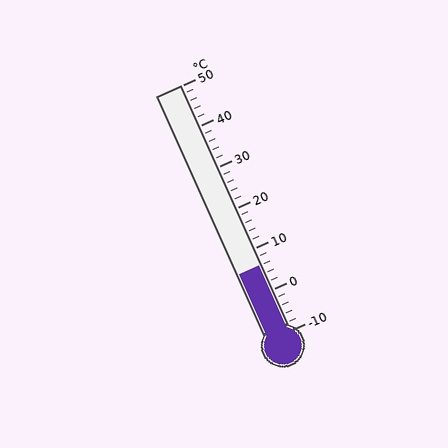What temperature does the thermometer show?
The thermometer shows approximately 6°C.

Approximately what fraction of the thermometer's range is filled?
The thermometer is filled to approximately 25% of its range.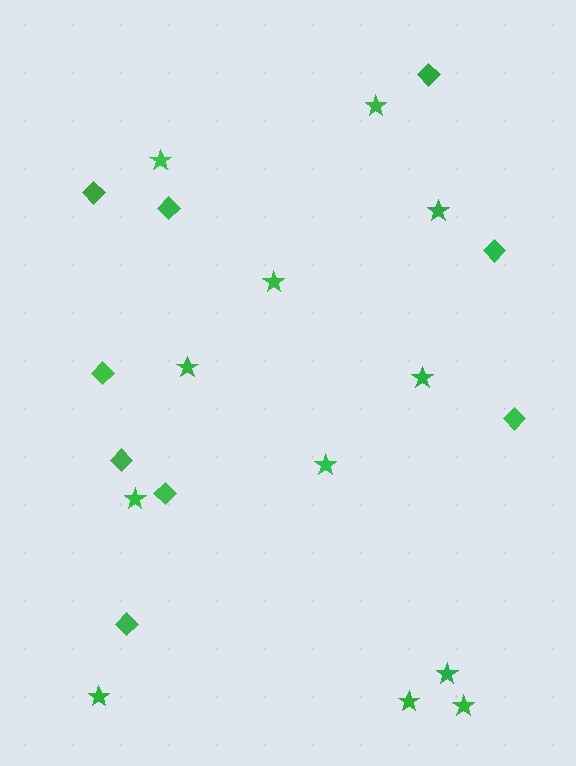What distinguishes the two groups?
There are 2 groups: one group of diamonds (9) and one group of stars (12).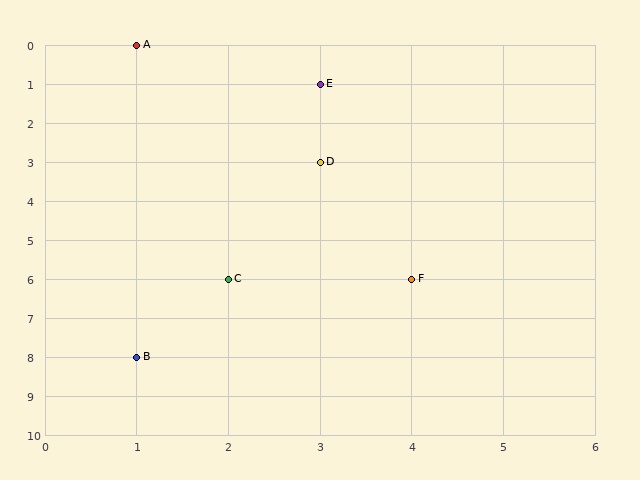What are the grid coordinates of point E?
Point E is at grid coordinates (3, 1).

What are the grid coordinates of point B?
Point B is at grid coordinates (1, 8).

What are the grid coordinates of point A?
Point A is at grid coordinates (1, 0).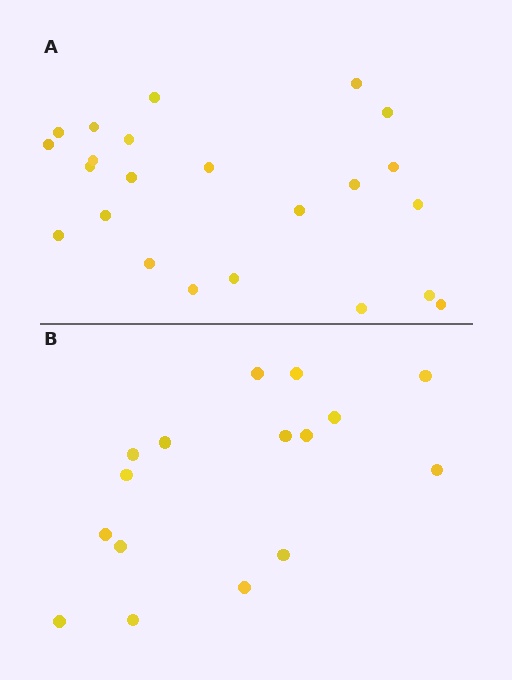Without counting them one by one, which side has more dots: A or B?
Region A (the top region) has more dots.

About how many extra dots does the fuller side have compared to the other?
Region A has roughly 8 or so more dots than region B.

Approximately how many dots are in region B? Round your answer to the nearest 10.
About 20 dots. (The exact count is 16, which rounds to 20.)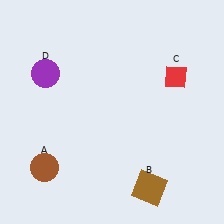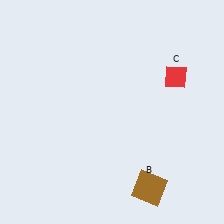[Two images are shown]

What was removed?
The brown circle (A), the purple circle (D) were removed in Image 2.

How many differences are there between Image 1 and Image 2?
There are 2 differences between the two images.